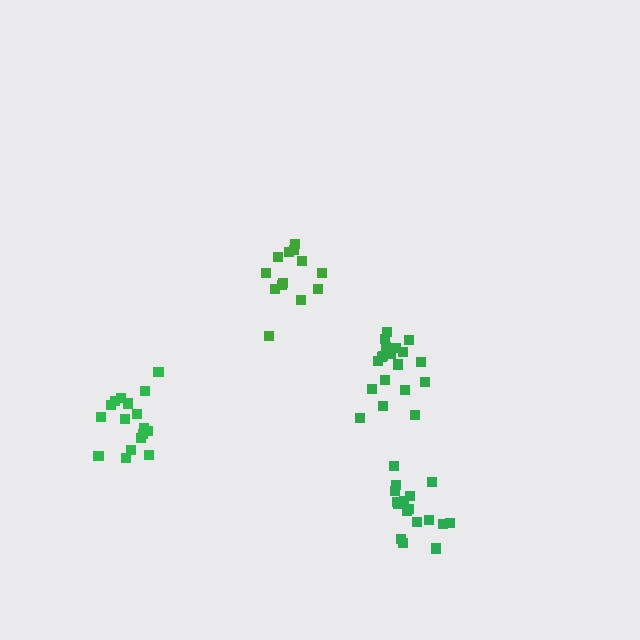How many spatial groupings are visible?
There are 4 spatial groupings.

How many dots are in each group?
Group 1: 17 dots, Group 2: 19 dots, Group 3: 17 dots, Group 4: 13 dots (66 total).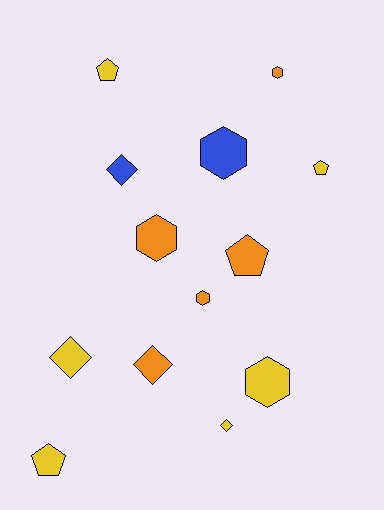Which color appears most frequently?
Yellow, with 6 objects.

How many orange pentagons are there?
There is 1 orange pentagon.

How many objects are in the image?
There are 13 objects.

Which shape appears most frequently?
Hexagon, with 5 objects.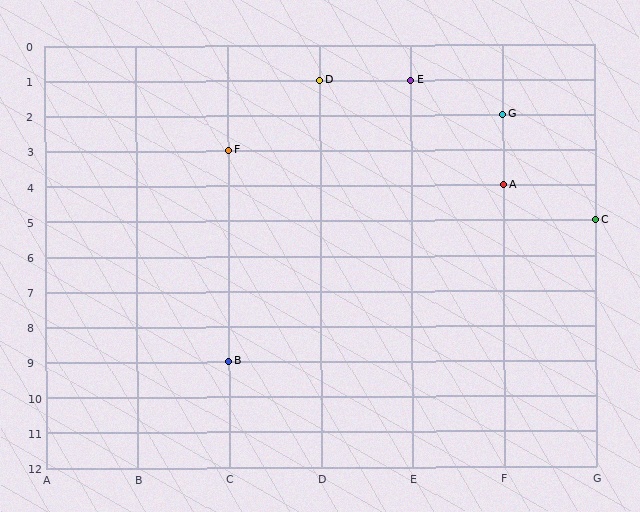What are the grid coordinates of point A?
Point A is at grid coordinates (F, 4).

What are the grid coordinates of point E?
Point E is at grid coordinates (E, 1).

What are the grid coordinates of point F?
Point F is at grid coordinates (C, 3).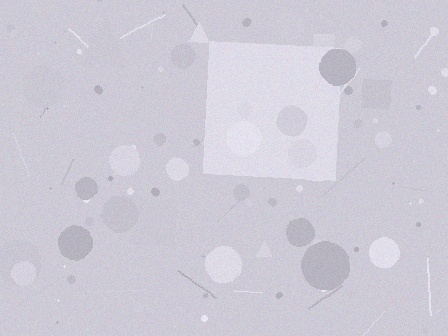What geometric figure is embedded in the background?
A square is embedded in the background.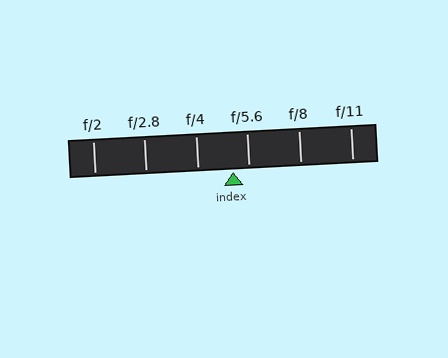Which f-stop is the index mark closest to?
The index mark is closest to f/5.6.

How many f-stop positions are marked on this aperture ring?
There are 6 f-stop positions marked.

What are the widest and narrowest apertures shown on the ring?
The widest aperture shown is f/2 and the narrowest is f/11.